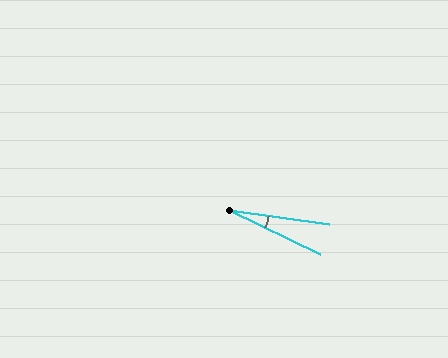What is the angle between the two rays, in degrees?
Approximately 18 degrees.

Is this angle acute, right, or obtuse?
It is acute.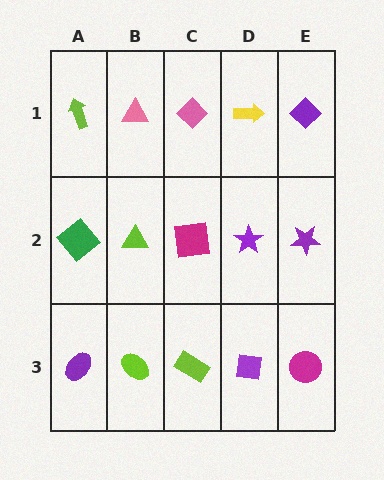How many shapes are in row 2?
5 shapes.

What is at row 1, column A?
A lime arrow.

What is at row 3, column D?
A purple square.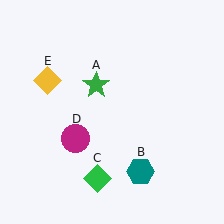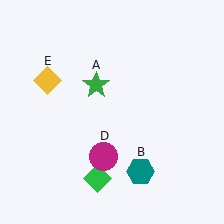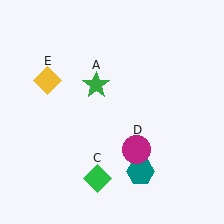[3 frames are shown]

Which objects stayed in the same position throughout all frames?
Green star (object A) and teal hexagon (object B) and green diamond (object C) and yellow diamond (object E) remained stationary.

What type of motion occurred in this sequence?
The magenta circle (object D) rotated counterclockwise around the center of the scene.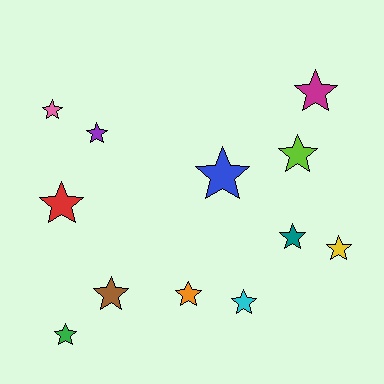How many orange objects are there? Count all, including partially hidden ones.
There is 1 orange object.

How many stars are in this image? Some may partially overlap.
There are 12 stars.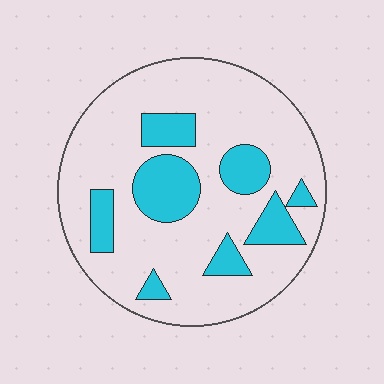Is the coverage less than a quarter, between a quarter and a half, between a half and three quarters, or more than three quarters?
Less than a quarter.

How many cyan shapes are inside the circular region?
8.